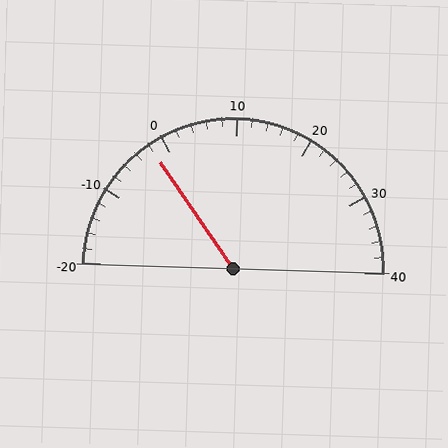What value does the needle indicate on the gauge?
The needle indicates approximately -2.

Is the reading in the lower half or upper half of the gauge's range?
The reading is in the lower half of the range (-20 to 40).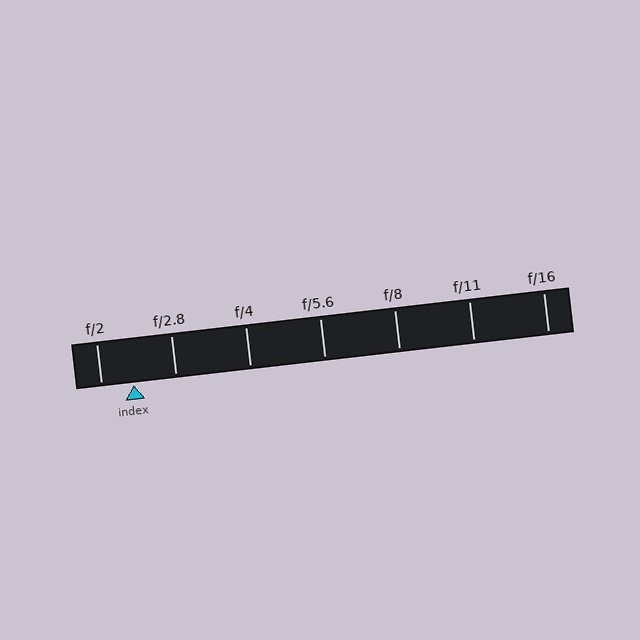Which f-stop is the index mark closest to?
The index mark is closest to f/2.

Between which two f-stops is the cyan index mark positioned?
The index mark is between f/2 and f/2.8.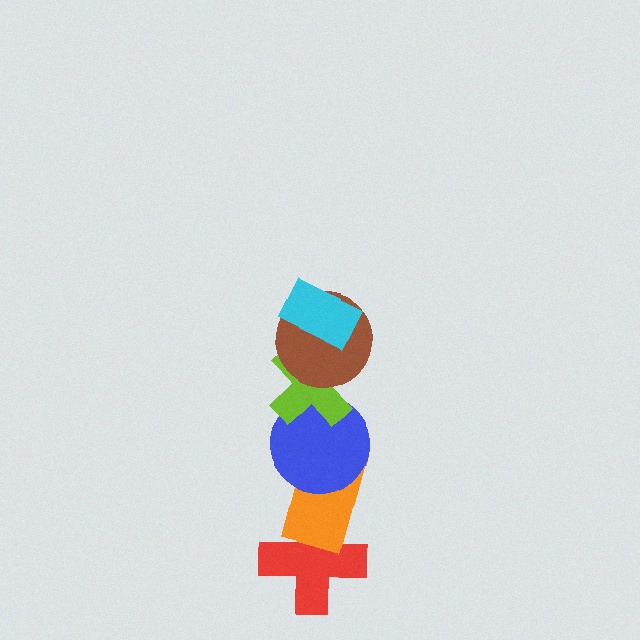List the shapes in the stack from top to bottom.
From top to bottom: the cyan rectangle, the brown circle, the lime cross, the blue circle, the orange rectangle, the red cross.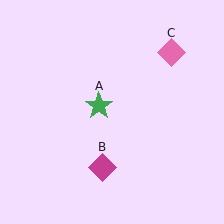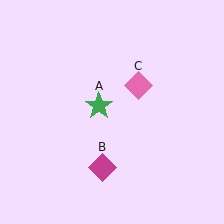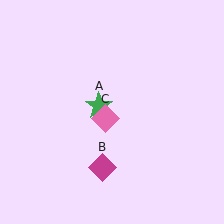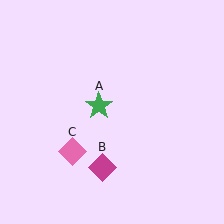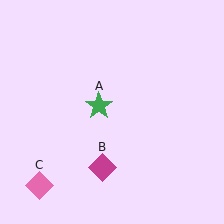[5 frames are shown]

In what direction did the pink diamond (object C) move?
The pink diamond (object C) moved down and to the left.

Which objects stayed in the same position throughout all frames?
Green star (object A) and magenta diamond (object B) remained stationary.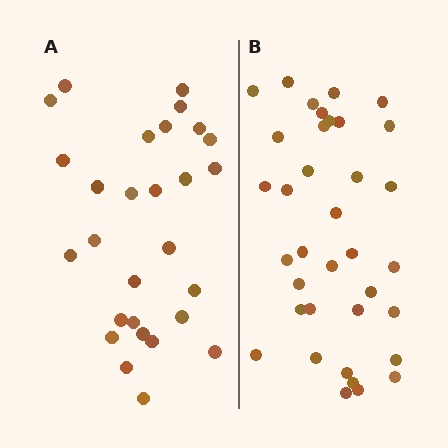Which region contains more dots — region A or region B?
Region B (the right region) has more dots.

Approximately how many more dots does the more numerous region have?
Region B has roughly 8 or so more dots than region A.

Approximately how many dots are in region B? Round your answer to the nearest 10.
About 40 dots. (The exact count is 36, which rounds to 40.)